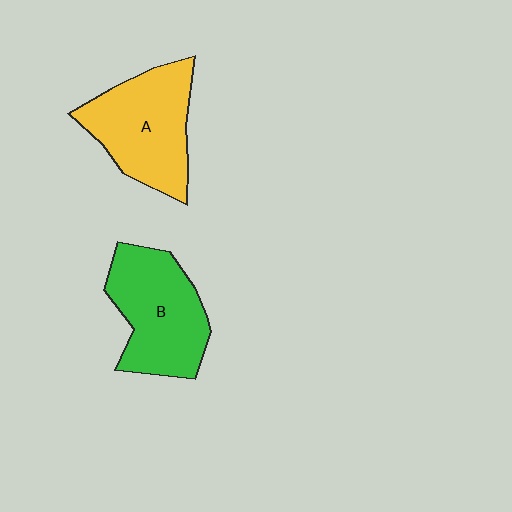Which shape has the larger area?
Shape A (yellow).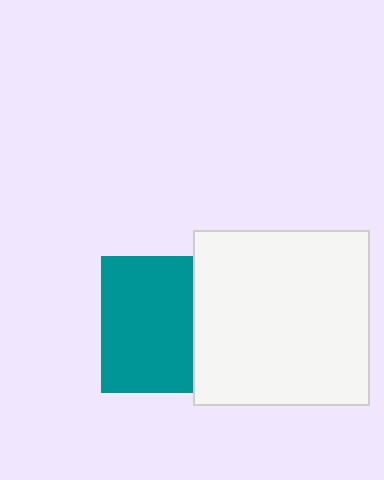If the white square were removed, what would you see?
You would see the complete teal square.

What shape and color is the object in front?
The object in front is a white square.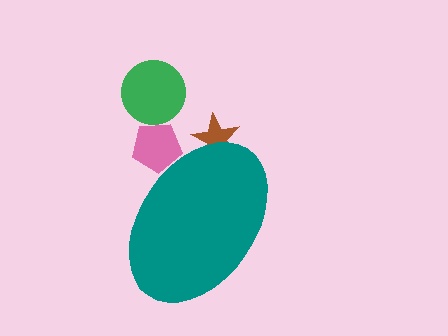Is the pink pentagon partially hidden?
Yes, the pink pentagon is partially hidden behind the teal ellipse.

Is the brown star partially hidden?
Yes, the brown star is partially hidden behind the teal ellipse.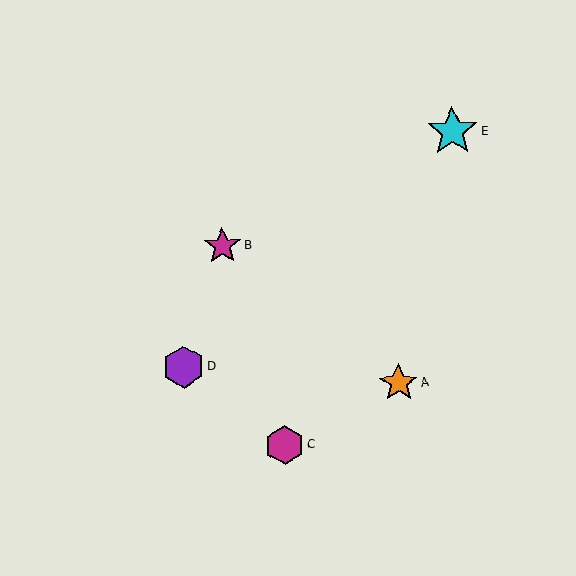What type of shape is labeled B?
Shape B is a magenta star.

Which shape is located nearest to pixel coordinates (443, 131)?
The cyan star (labeled E) at (452, 131) is nearest to that location.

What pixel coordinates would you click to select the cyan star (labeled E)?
Click at (452, 131) to select the cyan star E.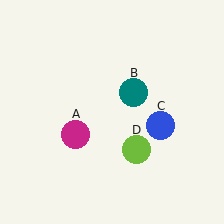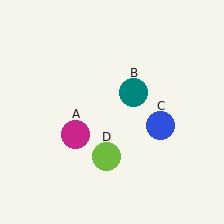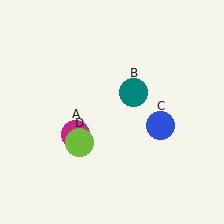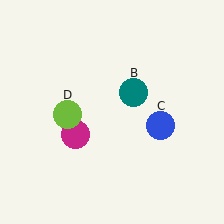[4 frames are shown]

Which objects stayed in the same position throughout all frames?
Magenta circle (object A) and teal circle (object B) and blue circle (object C) remained stationary.